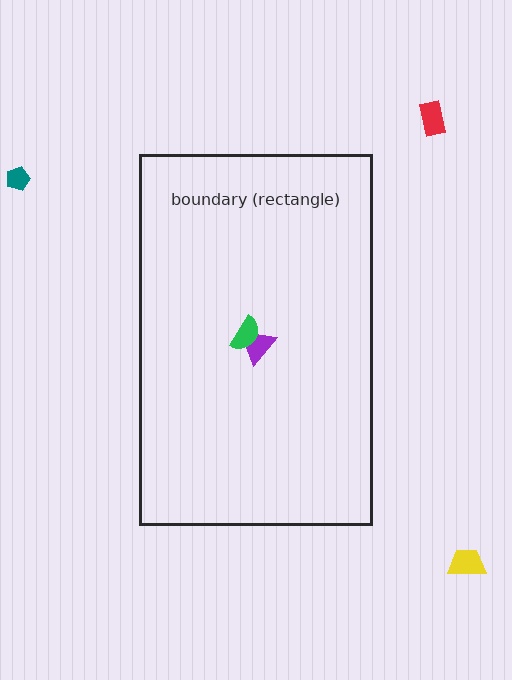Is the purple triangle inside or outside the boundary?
Inside.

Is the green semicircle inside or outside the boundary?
Inside.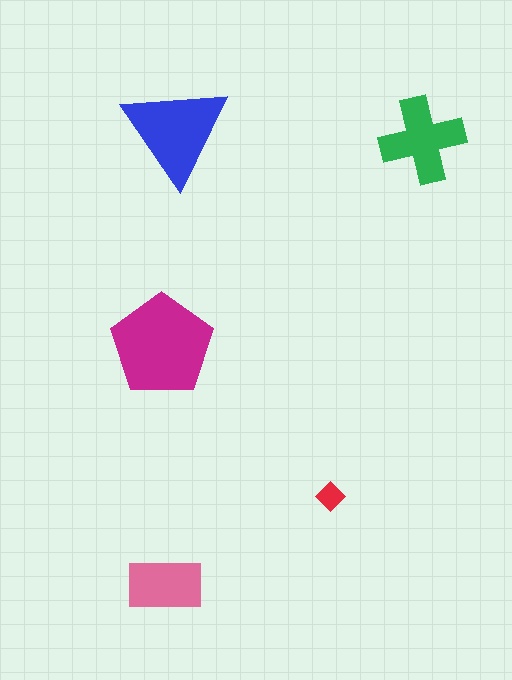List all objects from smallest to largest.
The red diamond, the pink rectangle, the green cross, the blue triangle, the magenta pentagon.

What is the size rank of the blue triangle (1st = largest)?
2nd.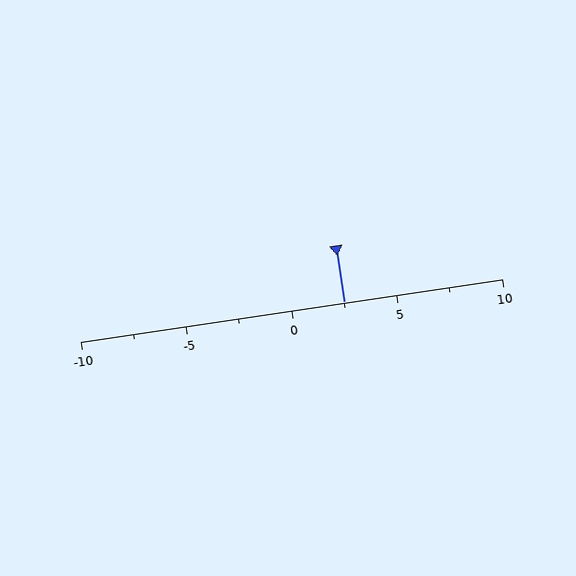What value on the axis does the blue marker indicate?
The marker indicates approximately 2.5.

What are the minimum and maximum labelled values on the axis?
The axis runs from -10 to 10.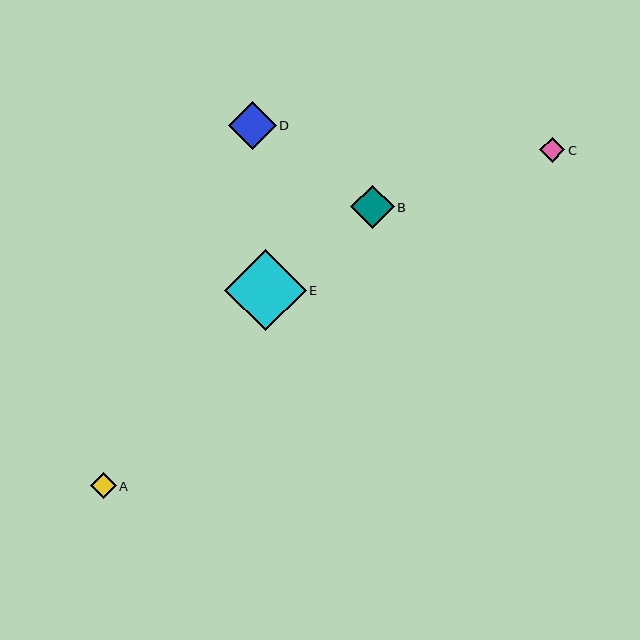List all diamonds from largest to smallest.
From largest to smallest: E, D, B, C, A.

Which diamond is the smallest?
Diamond A is the smallest with a size of approximately 25 pixels.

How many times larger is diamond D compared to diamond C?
Diamond D is approximately 1.8 times the size of diamond C.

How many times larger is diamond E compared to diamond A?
Diamond E is approximately 3.2 times the size of diamond A.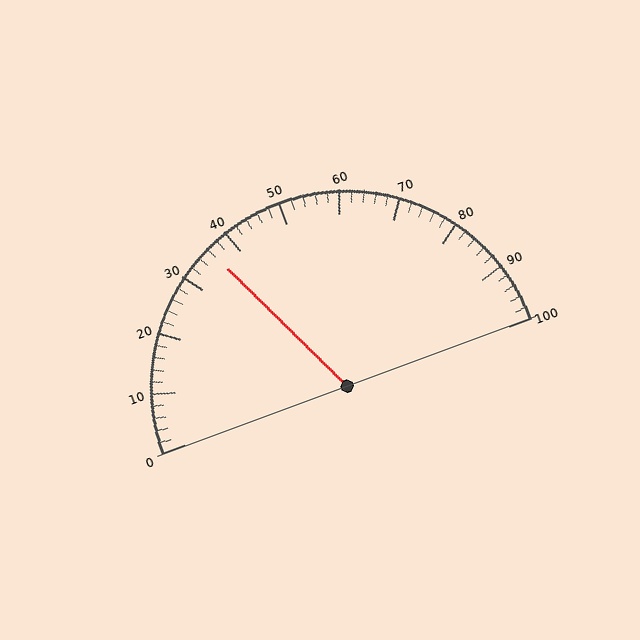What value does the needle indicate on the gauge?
The needle indicates approximately 36.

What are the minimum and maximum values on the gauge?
The gauge ranges from 0 to 100.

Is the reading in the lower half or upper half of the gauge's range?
The reading is in the lower half of the range (0 to 100).